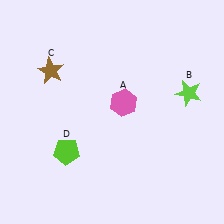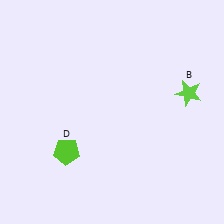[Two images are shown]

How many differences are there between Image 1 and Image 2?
There are 2 differences between the two images.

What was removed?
The brown star (C), the pink hexagon (A) were removed in Image 2.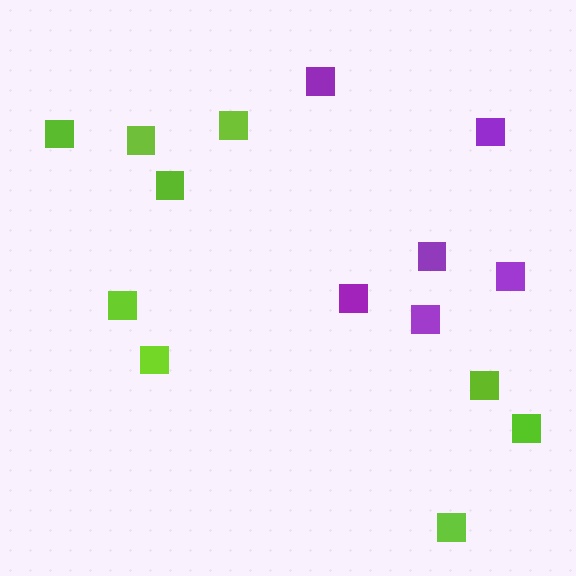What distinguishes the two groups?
There are 2 groups: one group of purple squares (6) and one group of lime squares (9).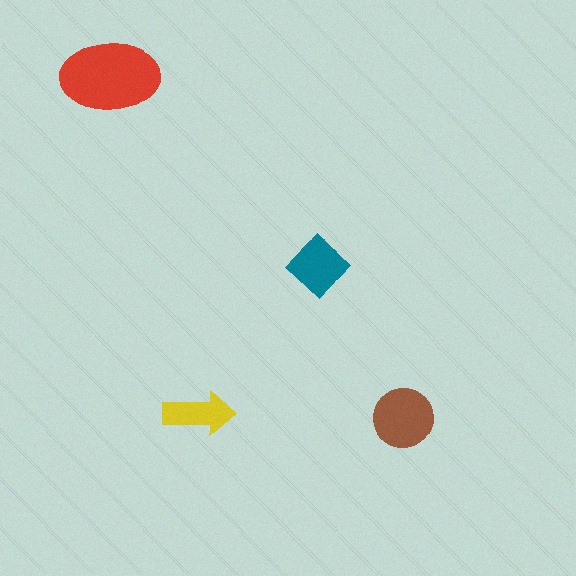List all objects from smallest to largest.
The yellow arrow, the teal diamond, the brown circle, the red ellipse.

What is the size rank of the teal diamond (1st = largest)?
3rd.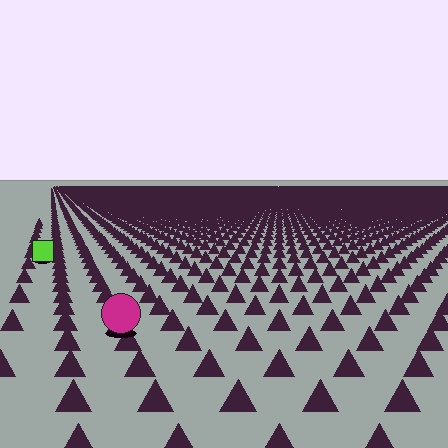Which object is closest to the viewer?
The magenta circle is closest. The texture marks near it are larger and more spread out.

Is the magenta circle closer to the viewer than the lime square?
Yes. The magenta circle is closer — you can tell from the texture gradient: the ground texture is coarser near it.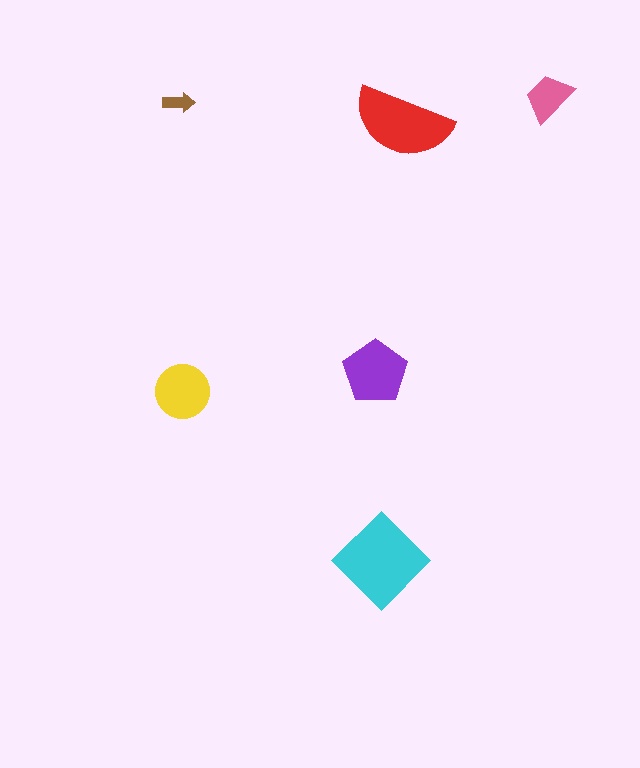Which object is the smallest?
The brown arrow.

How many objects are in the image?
There are 6 objects in the image.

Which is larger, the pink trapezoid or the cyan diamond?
The cyan diamond.